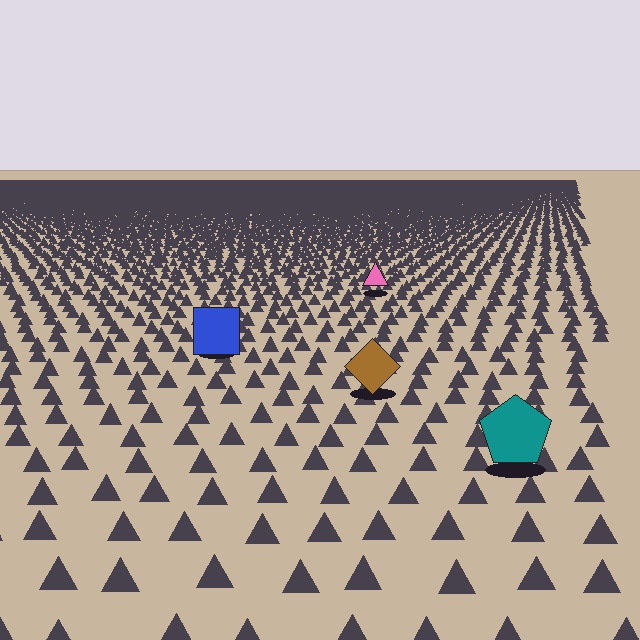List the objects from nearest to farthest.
From nearest to farthest: the teal pentagon, the brown diamond, the blue square, the pink triangle.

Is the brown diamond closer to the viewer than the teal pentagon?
No. The teal pentagon is closer — you can tell from the texture gradient: the ground texture is coarser near it.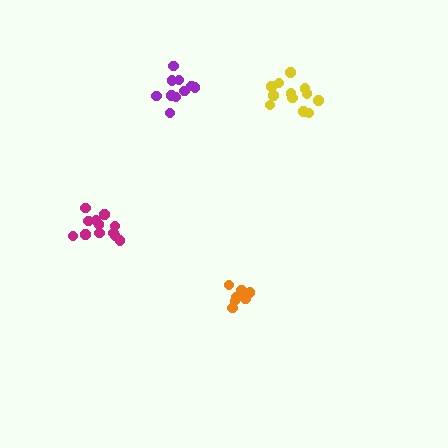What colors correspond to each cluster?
The clusters are colored: yellow, purple, orange, magenta.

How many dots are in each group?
Group 1: 12 dots, Group 2: 10 dots, Group 3: 7 dots, Group 4: 12 dots (41 total).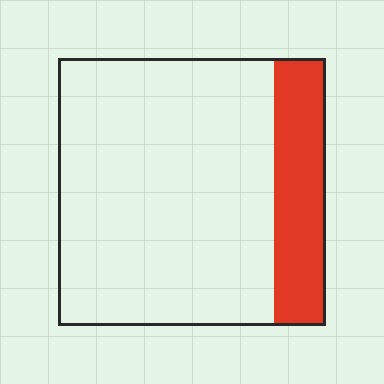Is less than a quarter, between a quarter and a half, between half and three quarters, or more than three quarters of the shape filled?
Less than a quarter.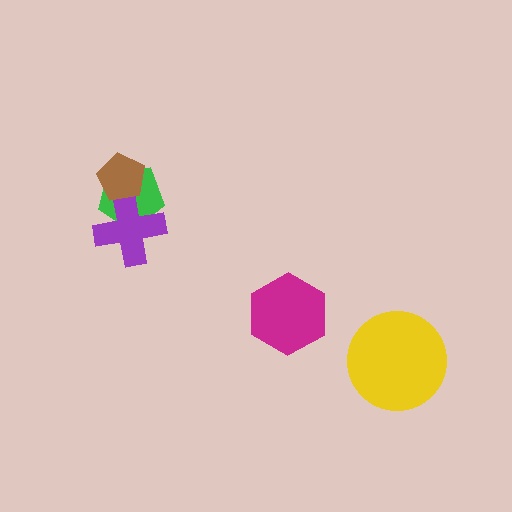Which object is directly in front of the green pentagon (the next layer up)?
The purple cross is directly in front of the green pentagon.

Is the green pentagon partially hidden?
Yes, it is partially covered by another shape.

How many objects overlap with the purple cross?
2 objects overlap with the purple cross.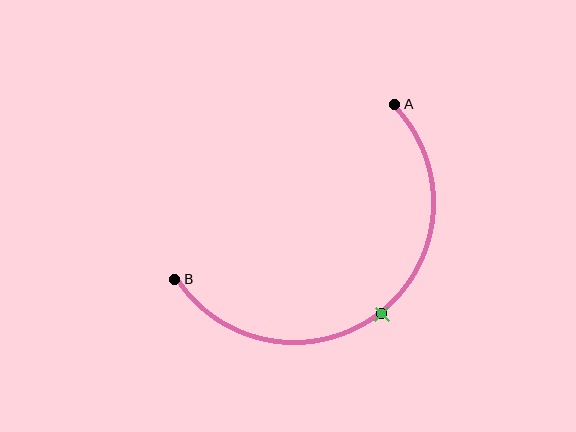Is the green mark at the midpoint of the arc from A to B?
Yes. The green mark lies on the arc at equal arc-length from both A and B — it is the arc midpoint.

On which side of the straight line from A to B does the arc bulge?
The arc bulges below and to the right of the straight line connecting A and B.